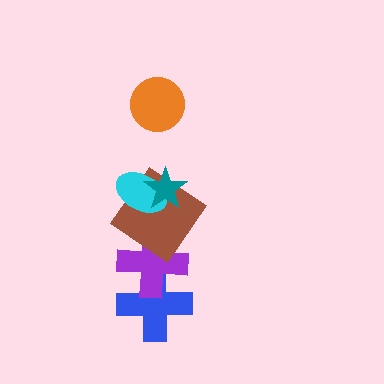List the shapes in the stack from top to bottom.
From top to bottom: the orange circle, the teal star, the cyan ellipse, the brown diamond, the purple cross, the blue cross.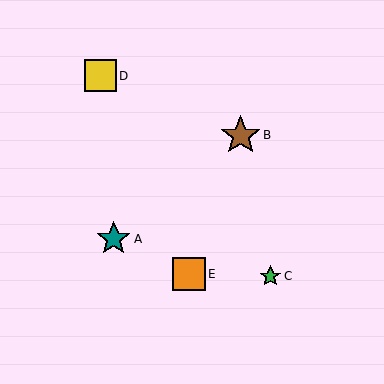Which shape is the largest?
The brown star (labeled B) is the largest.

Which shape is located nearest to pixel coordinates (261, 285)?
The green star (labeled C) at (270, 276) is nearest to that location.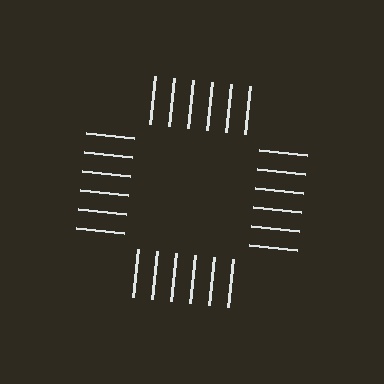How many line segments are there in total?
24 — 6 along each of the 4 edges.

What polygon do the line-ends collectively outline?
An illusory square — the line segments terminate on its edges but no continuous stroke is drawn.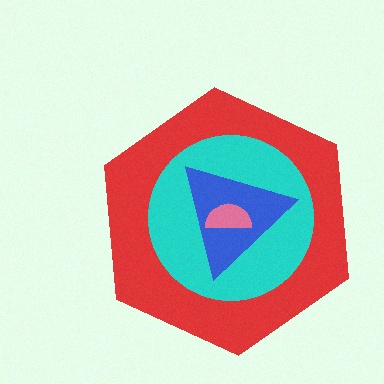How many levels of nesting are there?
4.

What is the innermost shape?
The pink semicircle.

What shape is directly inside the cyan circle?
The blue triangle.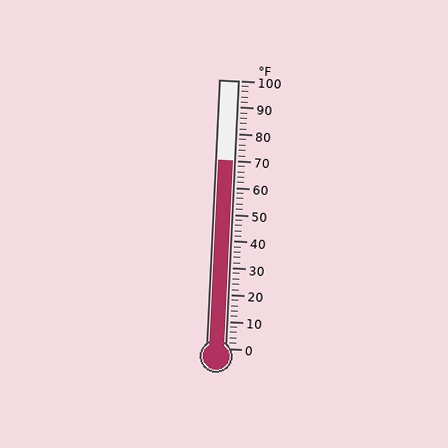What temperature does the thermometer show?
The thermometer shows approximately 70°F.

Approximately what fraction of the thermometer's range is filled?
The thermometer is filled to approximately 70% of its range.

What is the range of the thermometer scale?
The thermometer scale ranges from 0°F to 100°F.